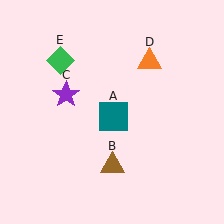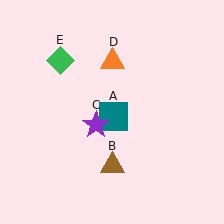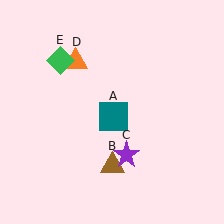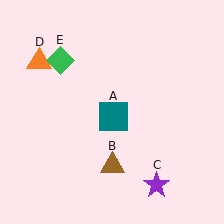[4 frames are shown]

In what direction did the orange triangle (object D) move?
The orange triangle (object D) moved left.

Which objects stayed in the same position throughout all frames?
Teal square (object A) and brown triangle (object B) and green diamond (object E) remained stationary.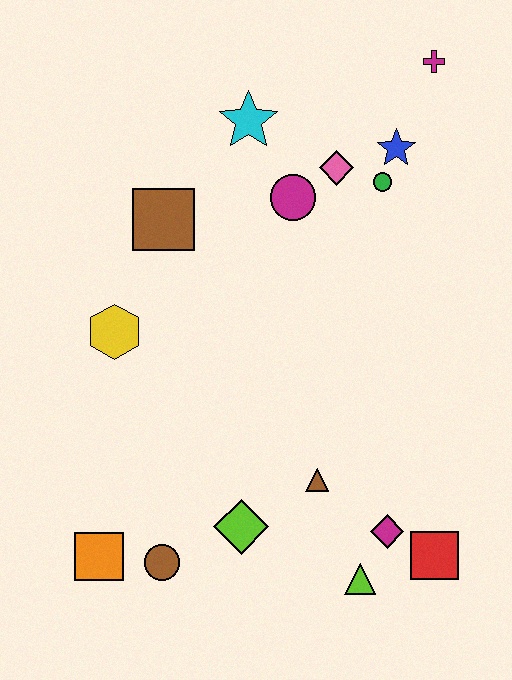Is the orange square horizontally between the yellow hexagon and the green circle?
No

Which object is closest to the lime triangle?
The magenta diamond is closest to the lime triangle.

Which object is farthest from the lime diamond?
The magenta cross is farthest from the lime diamond.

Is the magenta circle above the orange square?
Yes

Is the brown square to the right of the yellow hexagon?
Yes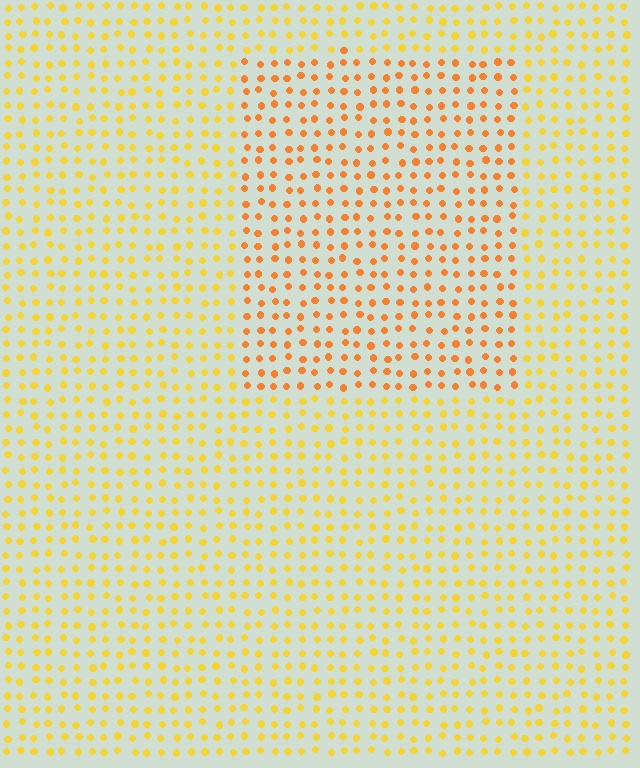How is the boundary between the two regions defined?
The boundary is defined purely by a slight shift in hue (about 26 degrees). Spacing, size, and orientation are identical on both sides.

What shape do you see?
I see a rectangle.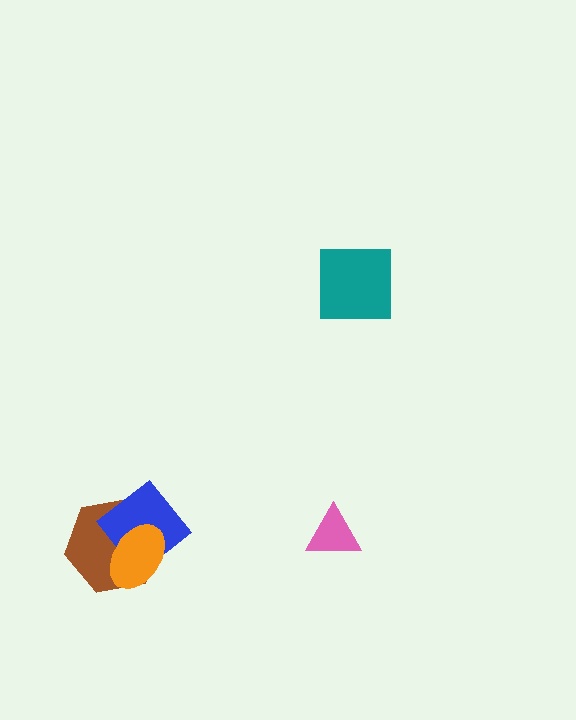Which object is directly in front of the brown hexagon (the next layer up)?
The blue diamond is directly in front of the brown hexagon.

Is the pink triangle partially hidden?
No, no other shape covers it.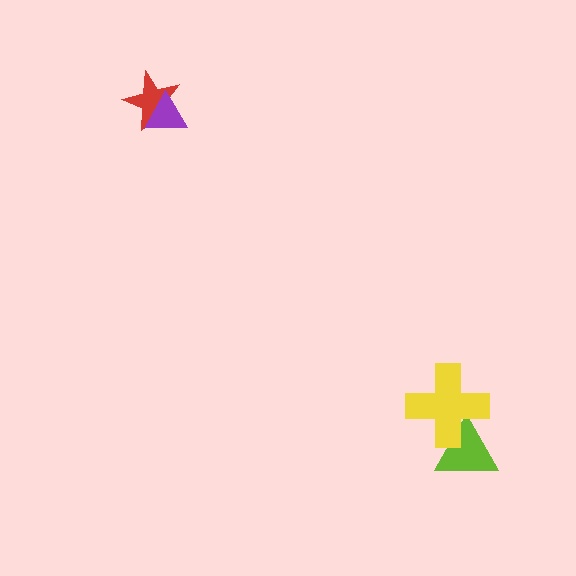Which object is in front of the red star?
The purple triangle is in front of the red star.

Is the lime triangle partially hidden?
Yes, it is partially covered by another shape.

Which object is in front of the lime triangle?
The yellow cross is in front of the lime triangle.